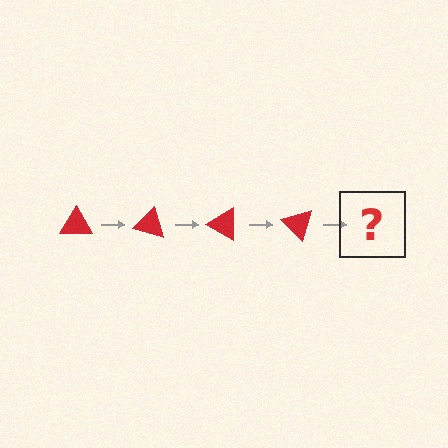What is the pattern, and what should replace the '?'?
The pattern is that the triangle rotates 15 degrees each step. The '?' should be a red triangle rotated 60 degrees.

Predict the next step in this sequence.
The next step is a red triangle rotated 60 degrees.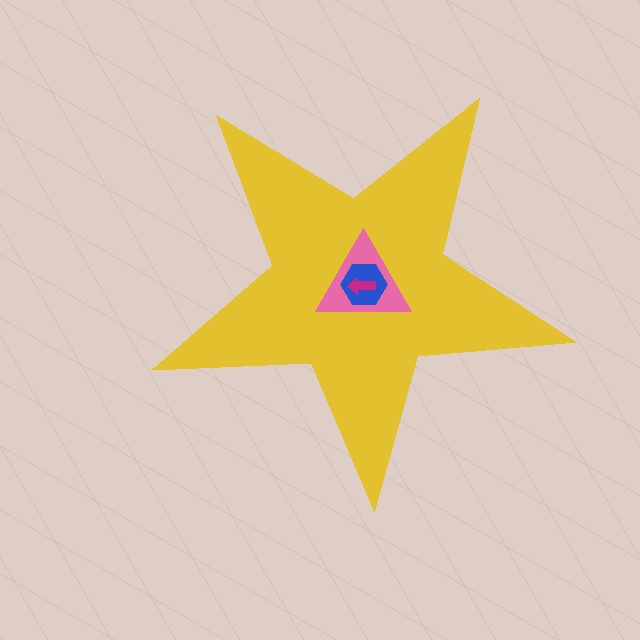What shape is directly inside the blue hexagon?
The magenta arrow.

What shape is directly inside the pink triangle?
The blue hexagon.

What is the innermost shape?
The magenta arrow.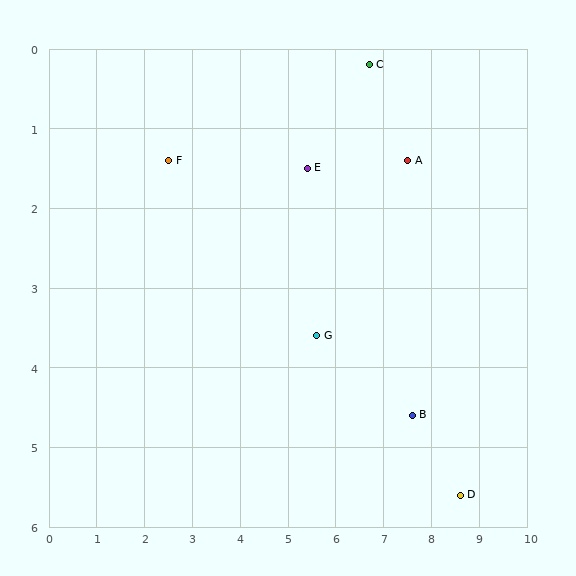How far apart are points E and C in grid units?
Points E and C are about 1.8 grid units apart.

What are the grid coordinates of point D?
Point D is at approximately (8.6, 5.6).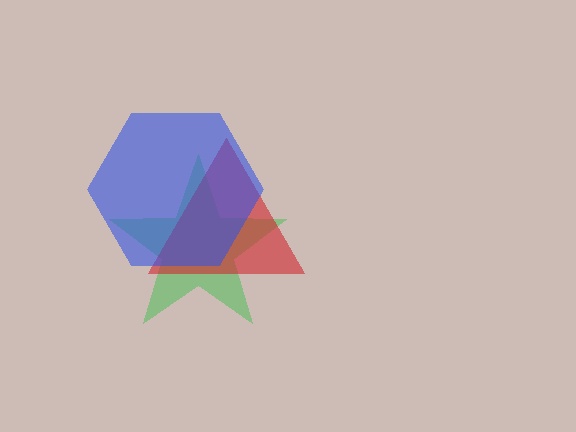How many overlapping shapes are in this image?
There are 3 overlapping shapes in the image.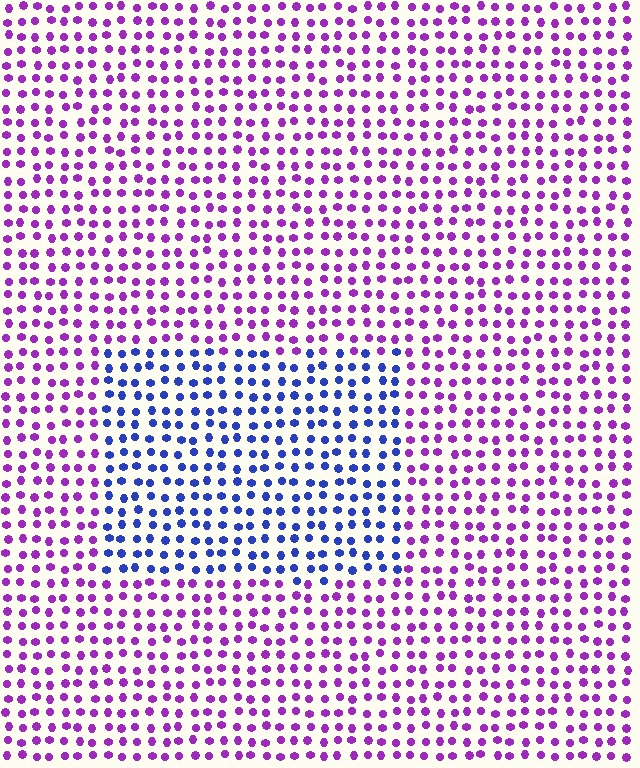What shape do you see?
I see a rectangle.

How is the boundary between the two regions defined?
The boundary is defined purely by a slight shift in hue (about 57 degrees). Spacing, size, and orientation are identical on both sides.